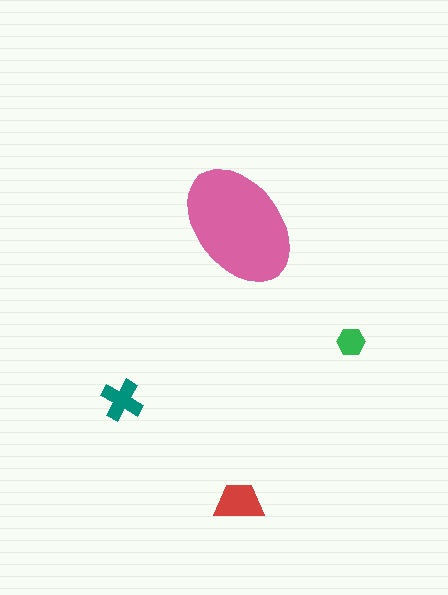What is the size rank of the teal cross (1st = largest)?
3rd.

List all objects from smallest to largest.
The green hexagon, the teal cross, the red trapezoid, the pink ellipse.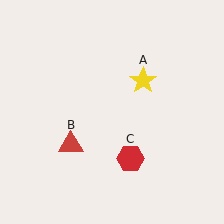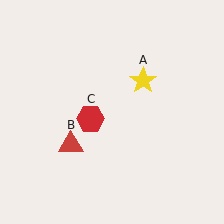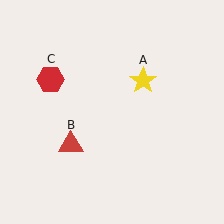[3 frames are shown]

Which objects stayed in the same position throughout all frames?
Yellow star (object A) and red triangle (object B) remained stationary.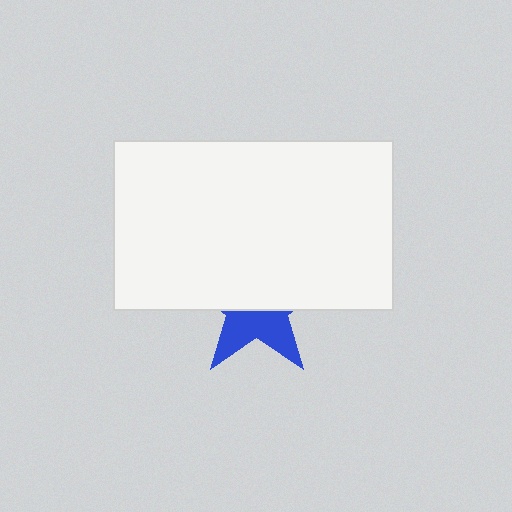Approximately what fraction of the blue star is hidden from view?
Roughly 60% of the blue star is hidden behind the white rectangle.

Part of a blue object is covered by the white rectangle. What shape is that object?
It is a star.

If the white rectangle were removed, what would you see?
You would see the complete blue star.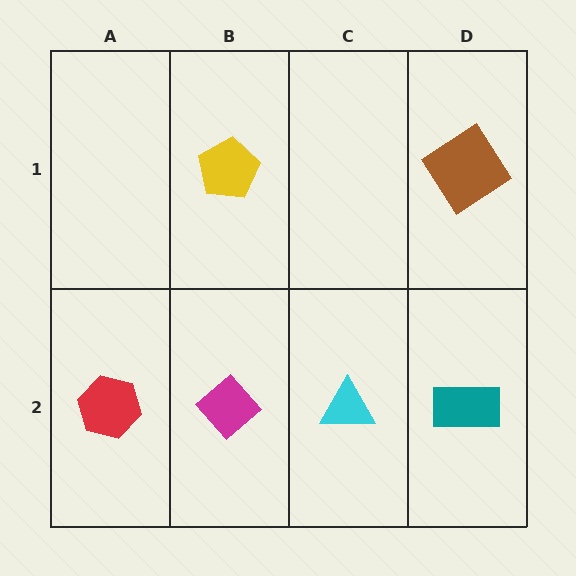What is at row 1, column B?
A yellow pentagon.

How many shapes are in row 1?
2 shapes.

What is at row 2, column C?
A cyan triangle.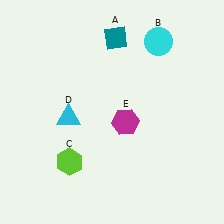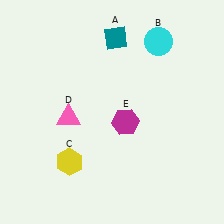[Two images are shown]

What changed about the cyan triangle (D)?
In Image 1, D is cyan. In Image 2, it changed to pink.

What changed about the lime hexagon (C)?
In Image 1, C is lime. In Image 2, it changed to yellow.